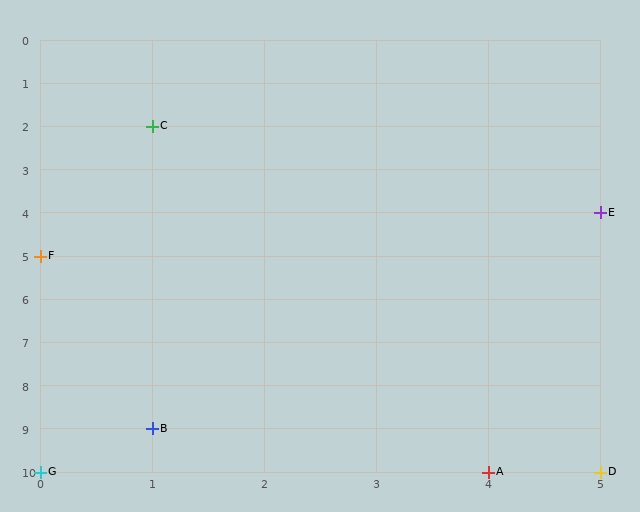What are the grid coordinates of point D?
Point D is at grid coordinates (5, 10).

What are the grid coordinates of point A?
Point A is at grid coordinates (4, 10).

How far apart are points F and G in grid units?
Points F and G are 5 rows apart.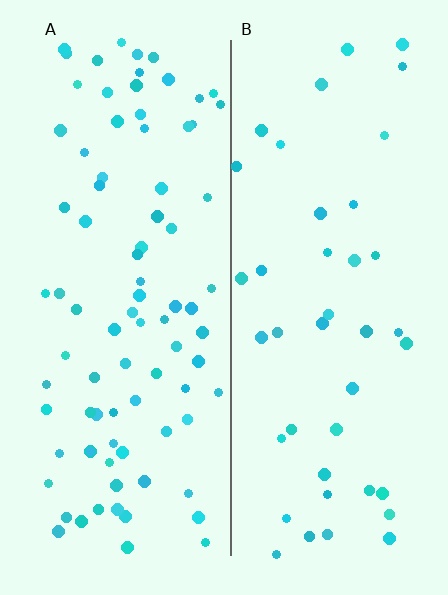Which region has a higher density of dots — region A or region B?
A (the left).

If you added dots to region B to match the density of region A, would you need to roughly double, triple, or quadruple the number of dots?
Approximately double.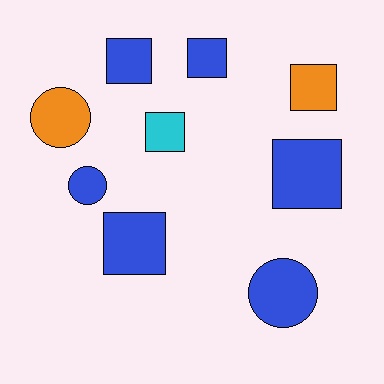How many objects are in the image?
There are 9 objects.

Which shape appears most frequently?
Square, with 6 objects.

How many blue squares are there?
There are 4 blue squares.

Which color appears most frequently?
Blue, with 6 objects.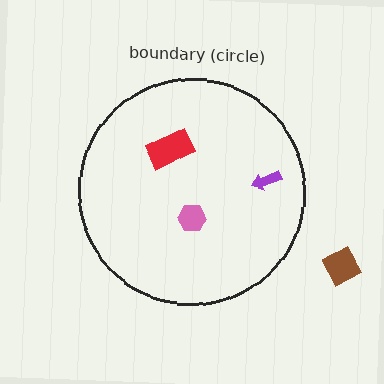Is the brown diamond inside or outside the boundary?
Outside.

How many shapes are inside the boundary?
3 inside, 1 outside.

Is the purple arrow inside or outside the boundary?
Inside.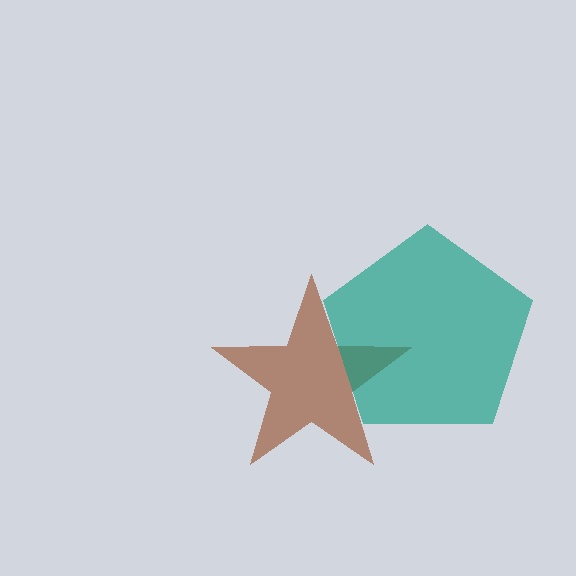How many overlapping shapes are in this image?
There are 2 overlapping shapes in the image.